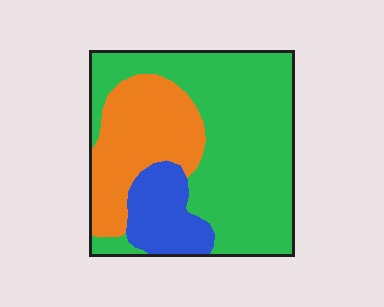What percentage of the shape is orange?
Orange takes up about one quarter (1/4) of the shape.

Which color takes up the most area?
Green, at roughly 60%.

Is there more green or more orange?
Green.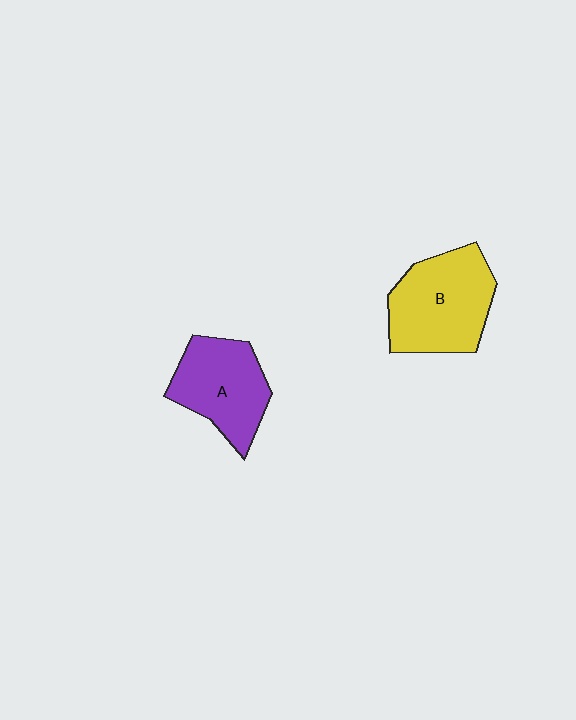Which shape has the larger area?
Shape B (yellow).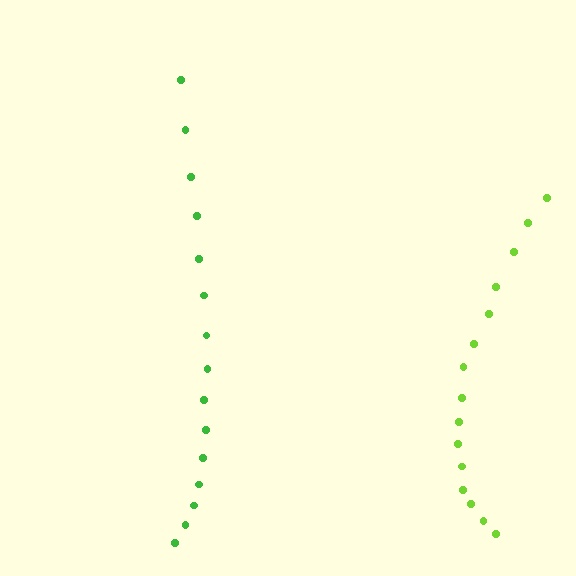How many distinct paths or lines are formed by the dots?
There are 2 distinct paths.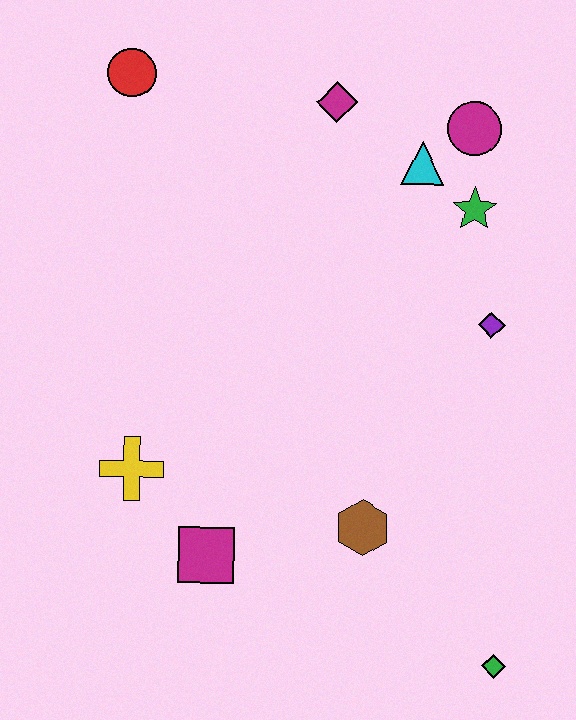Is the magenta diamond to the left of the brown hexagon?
Yes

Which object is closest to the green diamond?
The brown hexagon is closest to the green diamond.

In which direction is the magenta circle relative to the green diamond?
The magenta circle is above the green diamond.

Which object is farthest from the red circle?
The green diamond is farthest from the red circle.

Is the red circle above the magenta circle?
Yes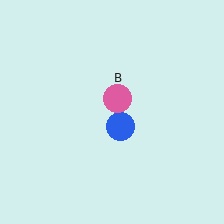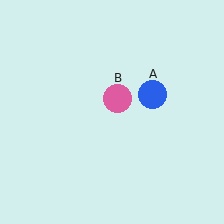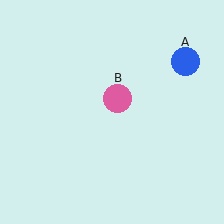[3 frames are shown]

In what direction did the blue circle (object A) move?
The blue circle (object A) moved up and to the right.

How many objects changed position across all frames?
1 object changed position: blue circle (object A).